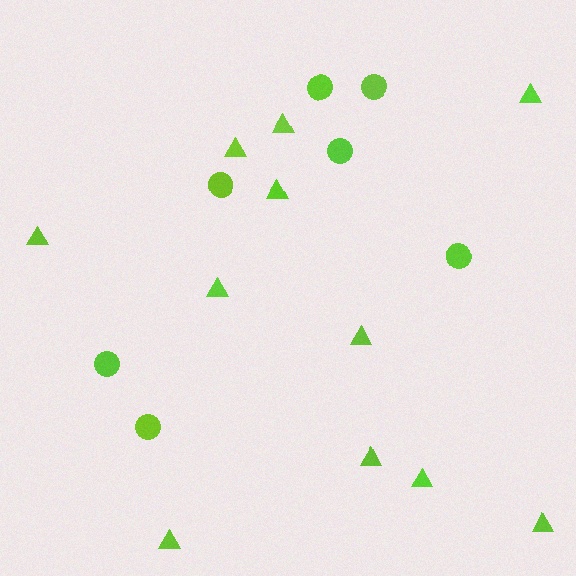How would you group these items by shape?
There are 2 groups: one group of circles (7) and one group of triangles (11).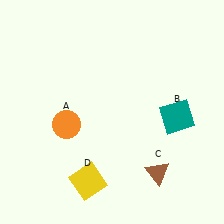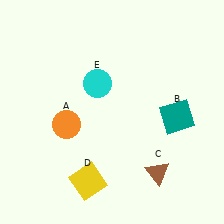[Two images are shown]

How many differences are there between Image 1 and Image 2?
There is 1 difference between the two images.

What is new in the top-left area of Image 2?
A cyan circle (E) was added in the top-left area of Image 2.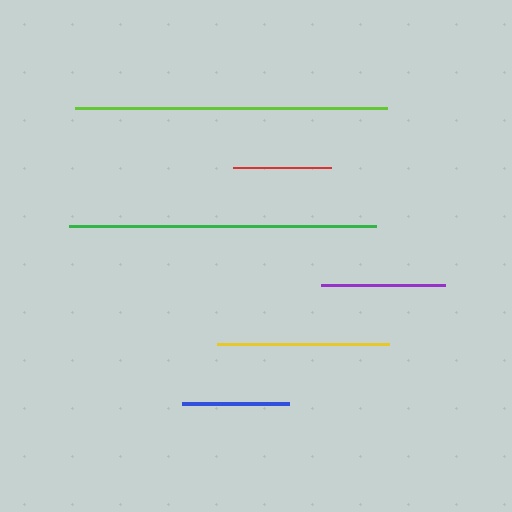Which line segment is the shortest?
The red line is the shortest at approximately 98 pixels.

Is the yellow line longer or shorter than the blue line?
The yellow line is longer than the blue line.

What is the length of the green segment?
The green segment is approximately 307 pixels long.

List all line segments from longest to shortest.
From longest to shortest: lime, green, yellow, purple, blue, red.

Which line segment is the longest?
The lime line is the longest at approximately 312 pixels.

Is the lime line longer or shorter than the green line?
The lime line is longer than the green line.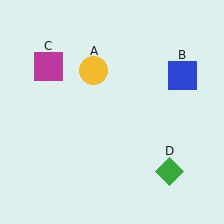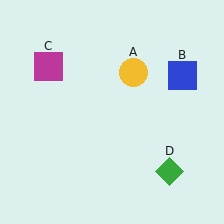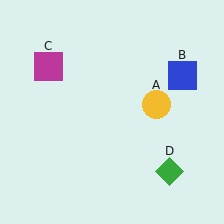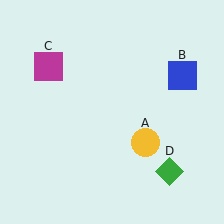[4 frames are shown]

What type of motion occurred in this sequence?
The yellow circle (object A) rotated clockwise around the center of the scene.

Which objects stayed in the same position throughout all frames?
Blue square (object B) and magenta square (object C) and green diamond (object D) remained stationary.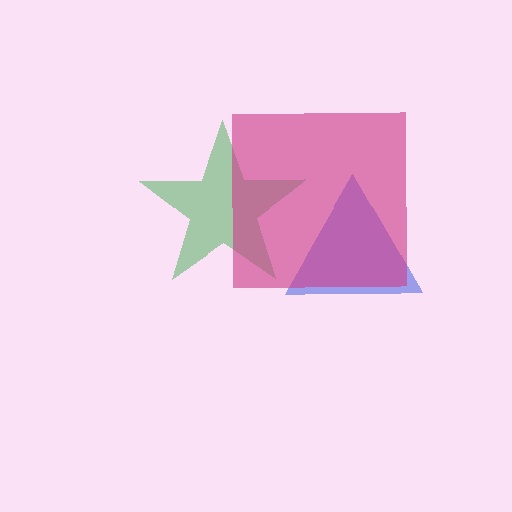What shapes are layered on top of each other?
The layered shapes are: a blue triangle, a green star, a magenta square.